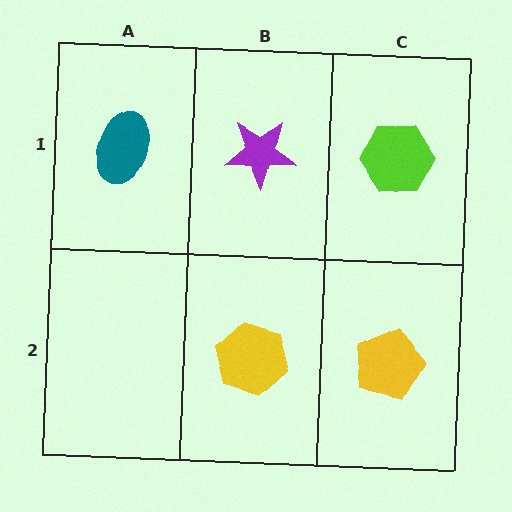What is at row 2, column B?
A yellow hexagon.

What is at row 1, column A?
A teal ellipse.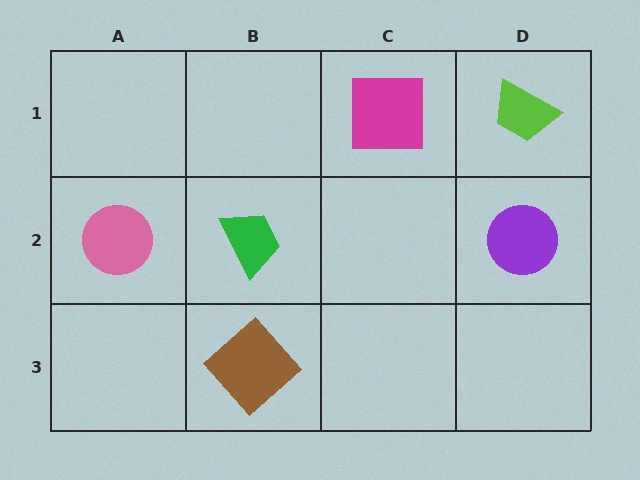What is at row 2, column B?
A green trapezoid.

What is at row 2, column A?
A pink circle.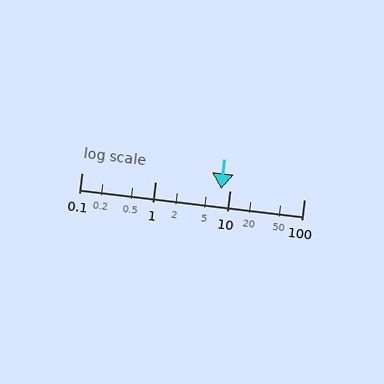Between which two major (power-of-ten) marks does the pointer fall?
The pointer is between 1 and 10.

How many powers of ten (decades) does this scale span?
The scale spans 3 decades, from 0.1 to 100.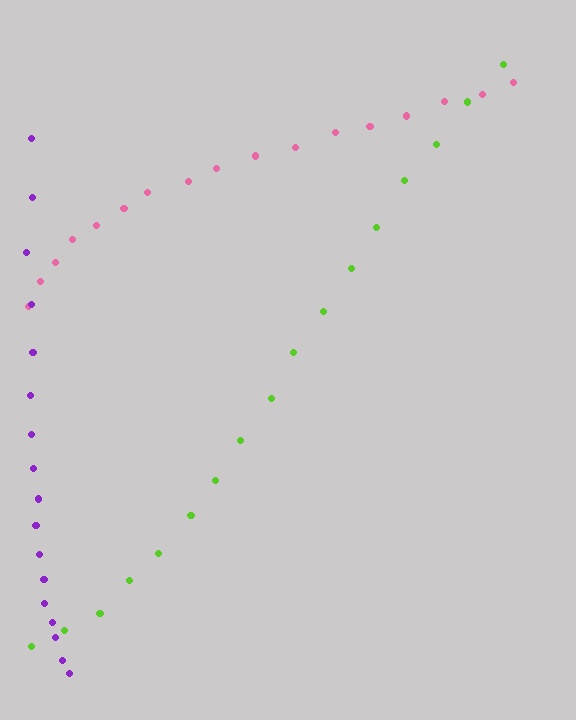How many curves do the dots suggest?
There are 3 distinct paths.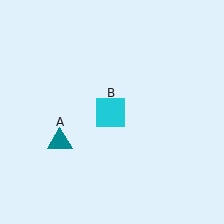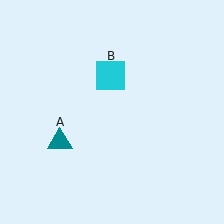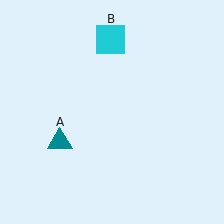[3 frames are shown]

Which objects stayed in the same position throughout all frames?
Teal triangle (object A) remained stationary.